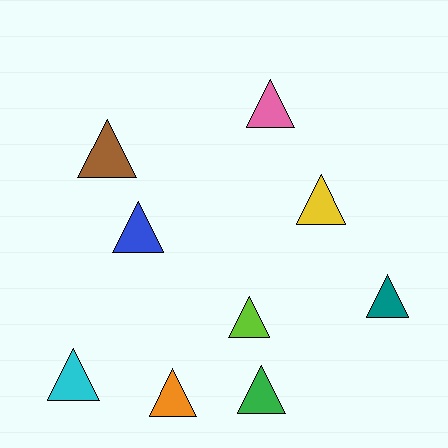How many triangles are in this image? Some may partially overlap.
There are 9 triangles.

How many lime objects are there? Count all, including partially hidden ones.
There is 1 lime object.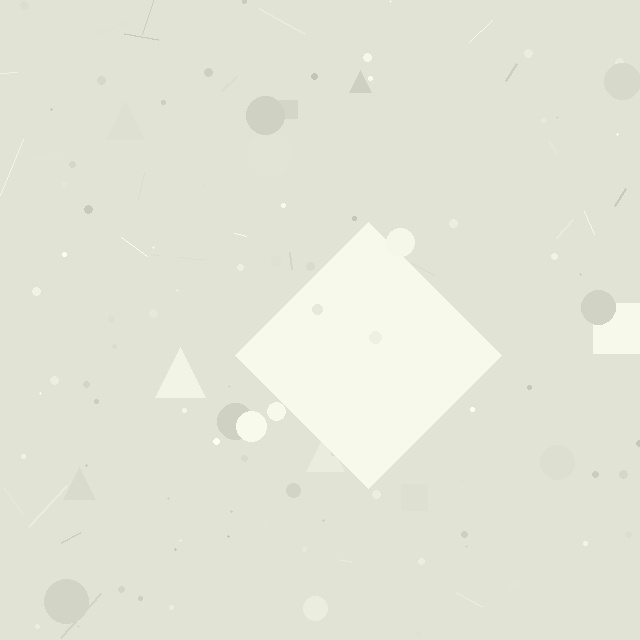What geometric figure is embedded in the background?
A diamond is embedded in the background.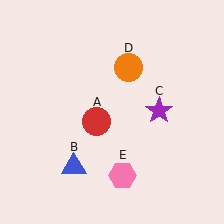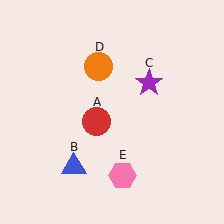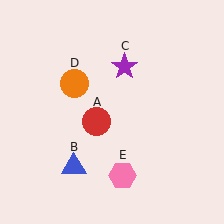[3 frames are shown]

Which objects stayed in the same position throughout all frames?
Red circle (object A) and blue triangle (object B) and pink hexagon (object E) remained stationary.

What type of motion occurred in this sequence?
The purple star (object C), orange circle (object D) rotated counterclockwise around the center of the scene.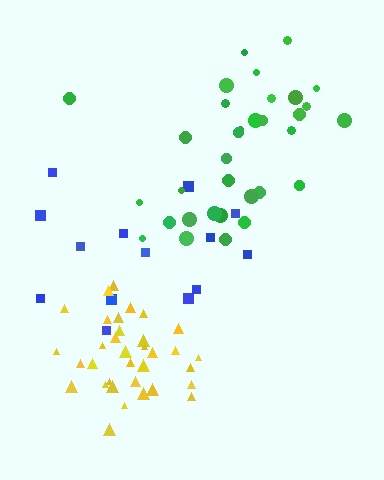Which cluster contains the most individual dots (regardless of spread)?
Yellow (34).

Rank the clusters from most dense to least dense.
yellow, green, blue.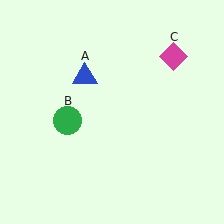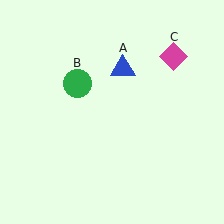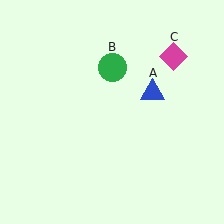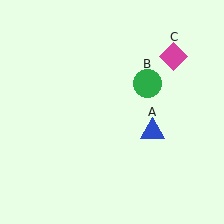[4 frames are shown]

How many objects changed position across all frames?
2 objects changed position: blue triangle (object A), green circle (object B).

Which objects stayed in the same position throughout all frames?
Magenta diamond (object C) remained stationary.